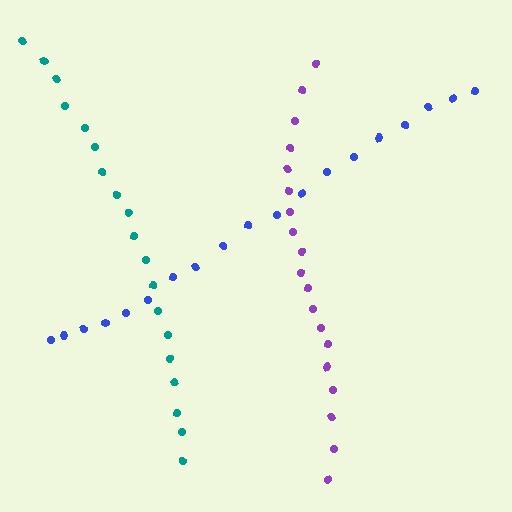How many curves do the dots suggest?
There are 3 distinct paths.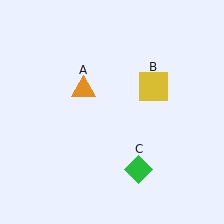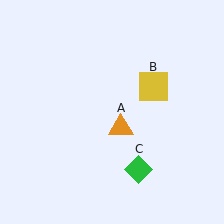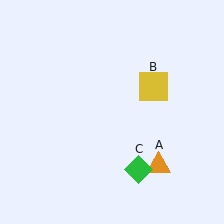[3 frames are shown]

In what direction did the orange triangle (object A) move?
The orange triangle (object A) moved down and to the right.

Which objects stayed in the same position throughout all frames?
Yellow square (object B) and green diamond (object C) remained stationary.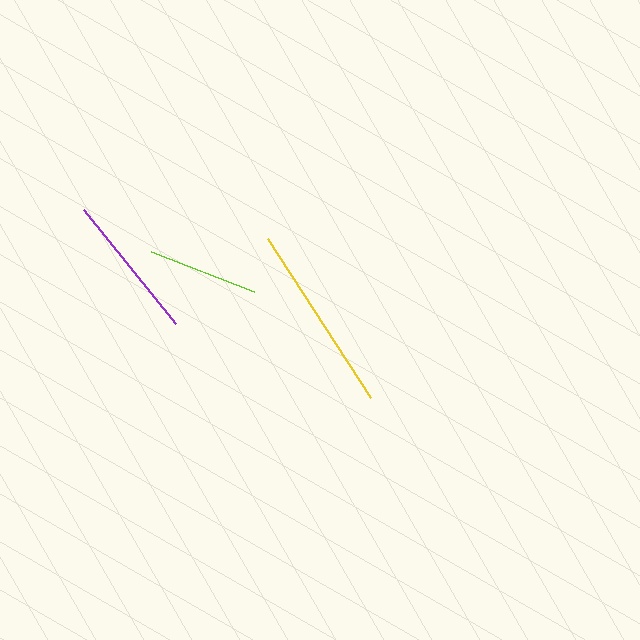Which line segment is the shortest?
The lime line is the shortest at approximately 110 pixels.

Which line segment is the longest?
The yellow line is the longest at approximately 189 pixels.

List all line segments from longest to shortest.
From longest to shortest: yellow, purple, lime.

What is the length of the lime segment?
The lime segment is approximately 110 pixels long.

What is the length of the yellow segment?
The yellow segment is approximately 189 pixels long.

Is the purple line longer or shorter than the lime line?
The purple line is longer than the lime line.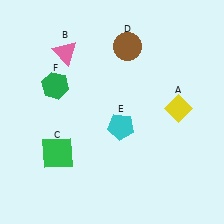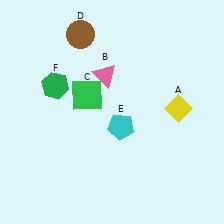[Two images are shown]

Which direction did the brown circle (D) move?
The brown circle (D) moved left.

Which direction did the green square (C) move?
The green square (C) moved up.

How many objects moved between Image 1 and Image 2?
3 objects moved between the two images.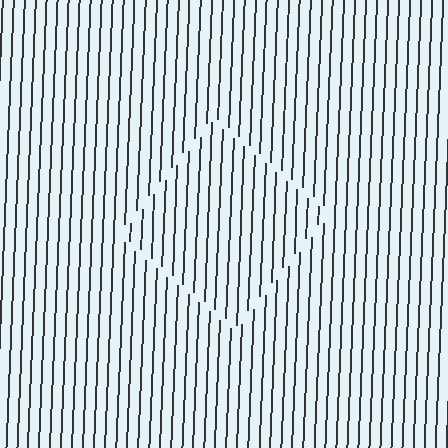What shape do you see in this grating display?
An illusory square. The interior of the shape contains the same grating, shifted by half a period — the contour is defined by the phase discontinuity where line-ends from the inner and outer gratings abut.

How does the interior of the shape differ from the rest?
The interior of the shape contains the same grating, shifted by half a period — the contour is defined by the phase discontinuity where line-ends from the inner and outer gratings abut.